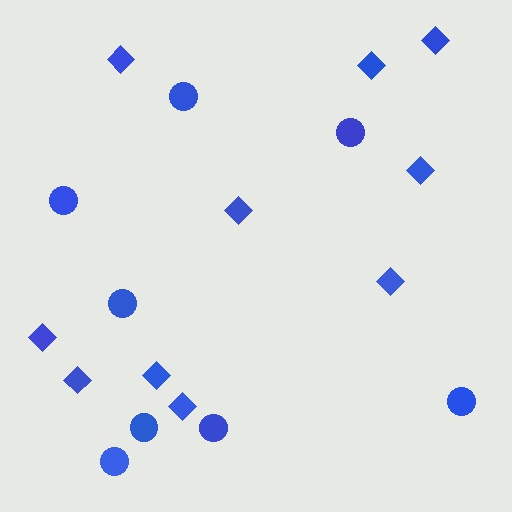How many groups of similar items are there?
There are 2 groups: one group of diamonds (10) and one group of circles (8).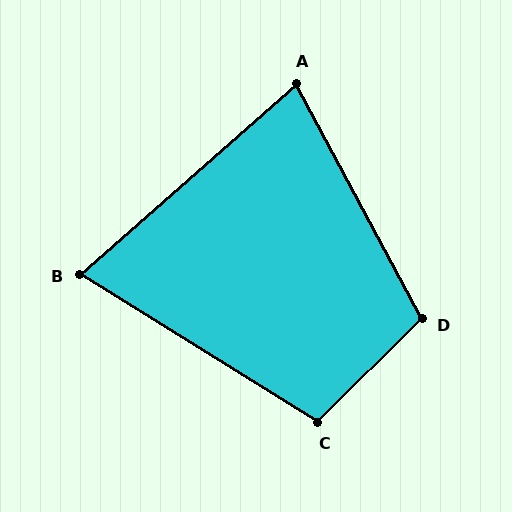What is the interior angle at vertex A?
Approximately 77 degrees (acute).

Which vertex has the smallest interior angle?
B, at approximately 73 degrees.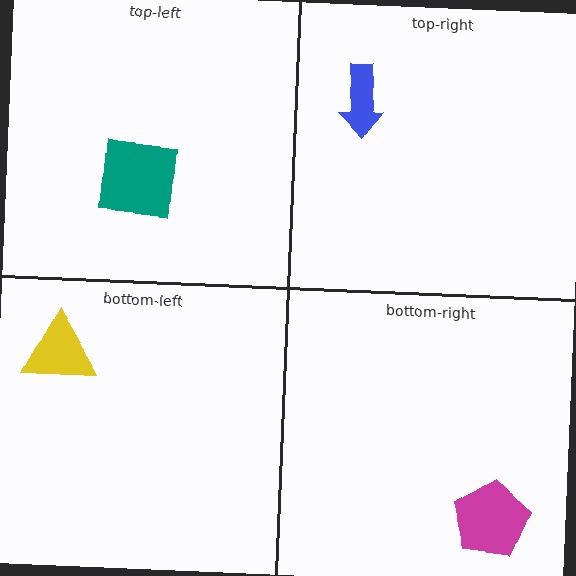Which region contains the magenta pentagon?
The bottom-right region.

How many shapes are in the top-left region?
1.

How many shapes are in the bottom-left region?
1.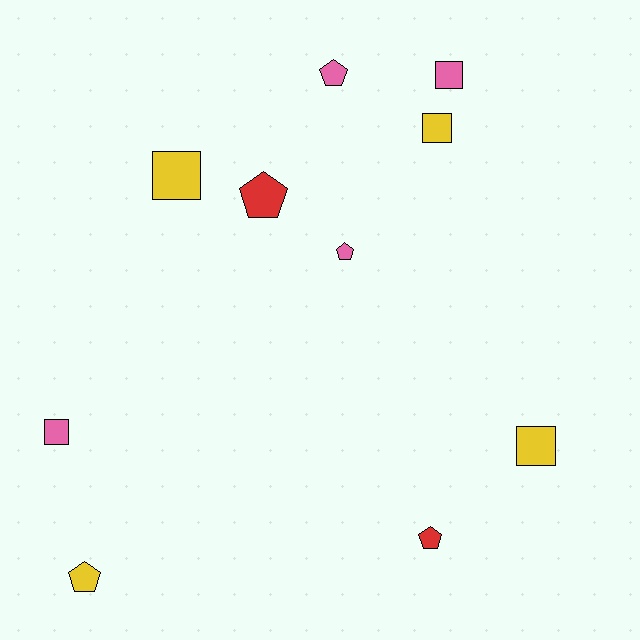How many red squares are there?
There are no red squares.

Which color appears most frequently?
Pink, with 4 objects.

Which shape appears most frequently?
Pentagon, with 5 objects.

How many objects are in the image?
There are 10 objects.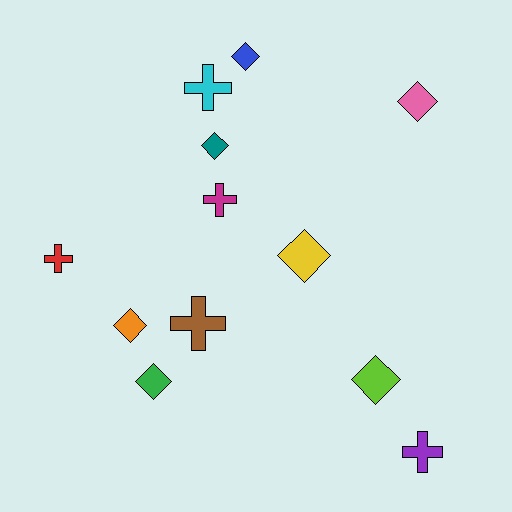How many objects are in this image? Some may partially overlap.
There are 12 objects.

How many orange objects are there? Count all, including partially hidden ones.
There is 1 orange object.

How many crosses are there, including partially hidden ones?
There are 5 crosses.